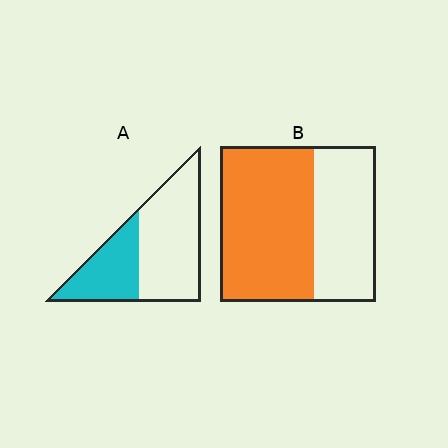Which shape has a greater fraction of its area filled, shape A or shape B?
Shape B.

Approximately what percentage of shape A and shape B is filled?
A is approximately 35% and B is approximately 60%.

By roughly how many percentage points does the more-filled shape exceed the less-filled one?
By roughly 25 percentage points (B over A).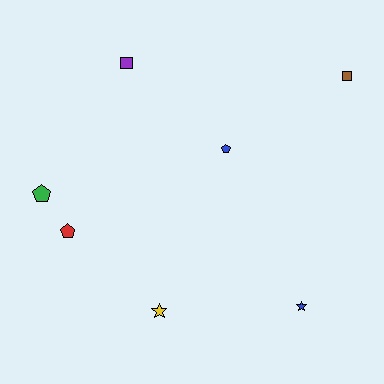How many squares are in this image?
There are 2 squares.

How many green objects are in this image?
There is 1 green object.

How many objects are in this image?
There are 7 objects.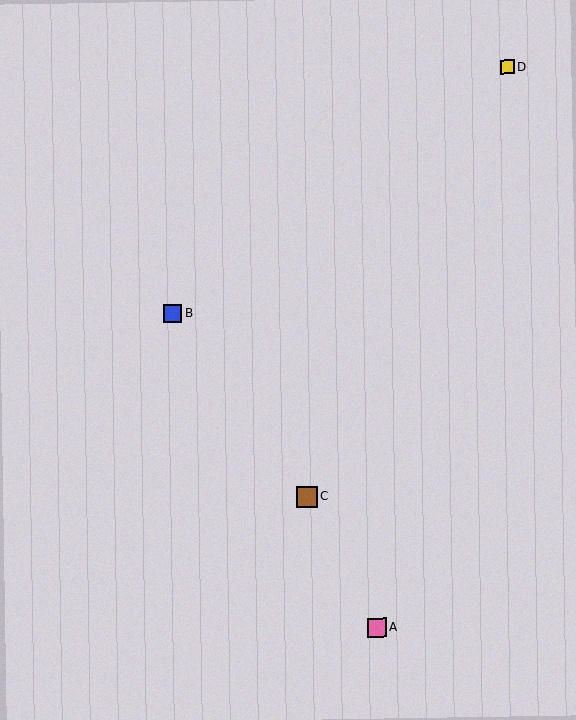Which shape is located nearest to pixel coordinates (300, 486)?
The brown square (labeled C) at (307, 497) is nearest to that location.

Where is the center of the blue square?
The center of the blue square is at (173, 313).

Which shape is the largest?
The brown square (labeled C) is the largest.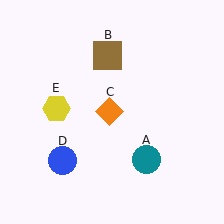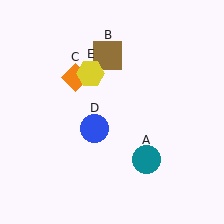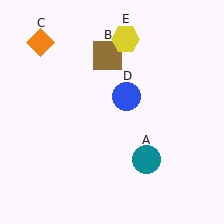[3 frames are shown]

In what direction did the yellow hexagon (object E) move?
The yellow hexagon (object E) moved up and to the right.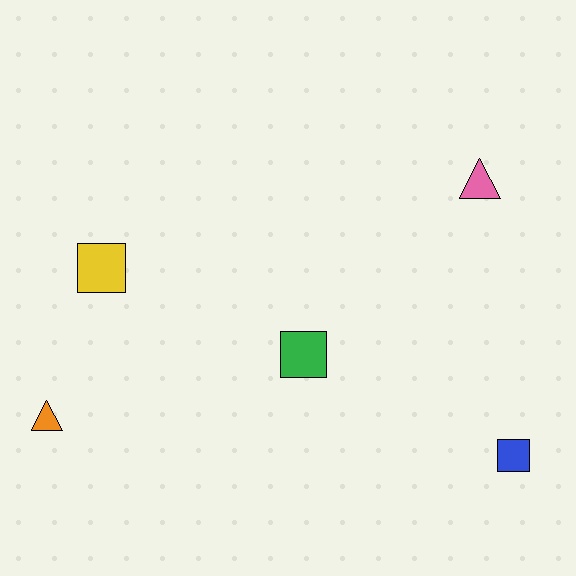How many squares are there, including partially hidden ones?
There are 3 squares.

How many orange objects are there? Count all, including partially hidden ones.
There is 1 orange object.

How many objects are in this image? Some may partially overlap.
There are 5 objects.